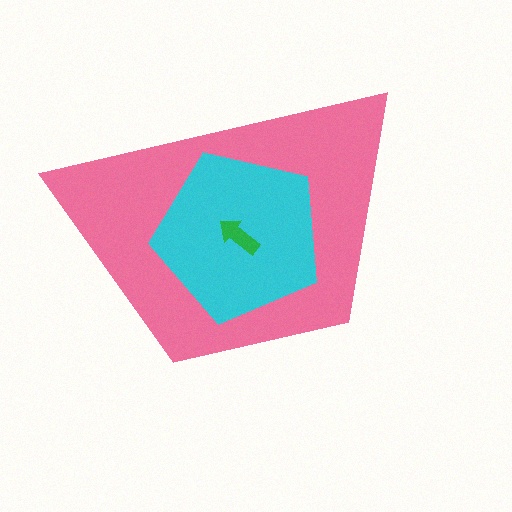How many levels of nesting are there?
3.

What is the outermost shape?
The pink trapezoid.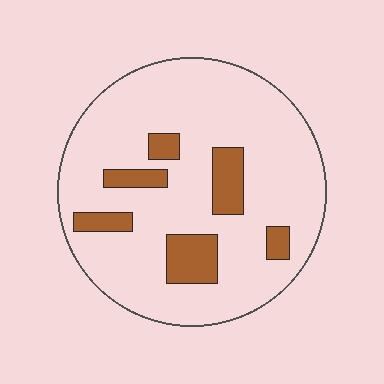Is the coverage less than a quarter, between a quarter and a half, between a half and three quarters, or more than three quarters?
Less than a quarter.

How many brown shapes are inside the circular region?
6.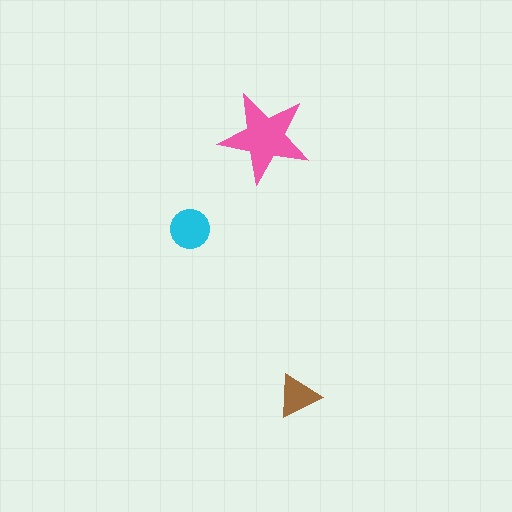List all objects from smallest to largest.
The brown triangle, the cyan circle, the pink star.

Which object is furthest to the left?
The cyan circle is leftmost.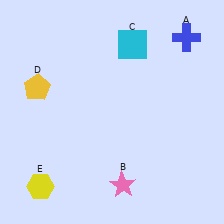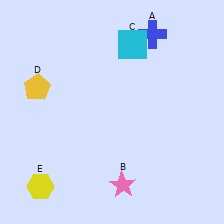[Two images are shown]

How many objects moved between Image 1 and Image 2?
1 object moved between the two images.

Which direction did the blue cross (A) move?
The blue cross (A) moved left.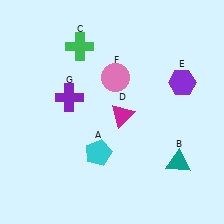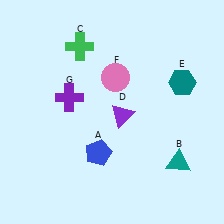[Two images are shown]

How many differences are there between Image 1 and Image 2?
There are 3 differences between the two images.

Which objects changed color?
A changed from cyan to blue. D changed from magenta to purple. E changed from purple to teal.